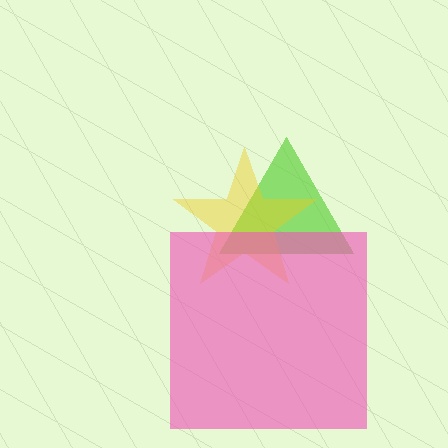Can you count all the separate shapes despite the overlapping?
Yes, there are 3 separate shapes.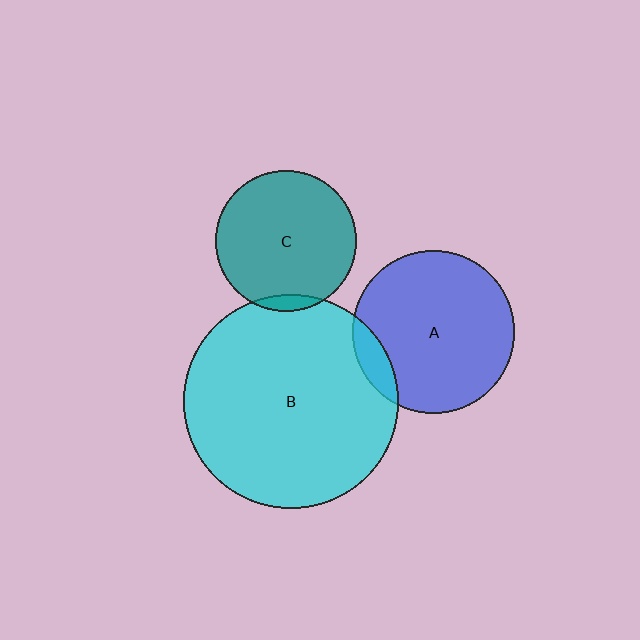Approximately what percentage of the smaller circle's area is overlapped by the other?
Approximately 10%.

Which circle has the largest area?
Circle B (cyan).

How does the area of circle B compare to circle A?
Approximately 1.7 times.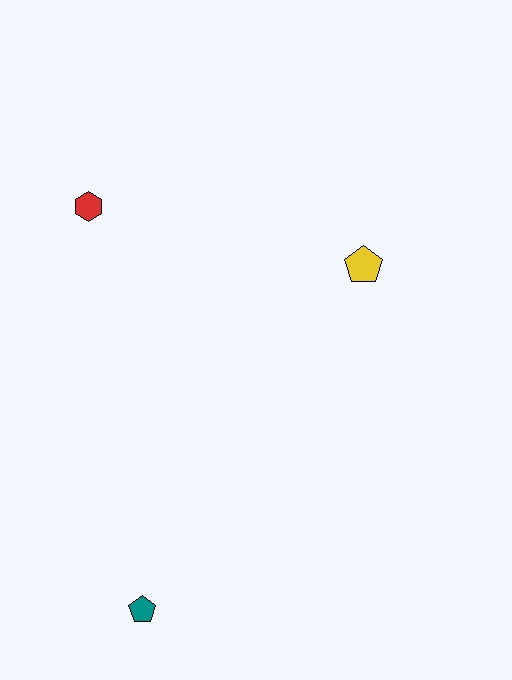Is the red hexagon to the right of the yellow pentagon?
No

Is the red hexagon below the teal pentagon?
No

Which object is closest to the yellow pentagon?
The red hexagon is closest to the yellow pentagon.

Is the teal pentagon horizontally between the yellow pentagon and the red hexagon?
Yes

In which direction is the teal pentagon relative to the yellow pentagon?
The teal pentagon is below the yellow pentagon.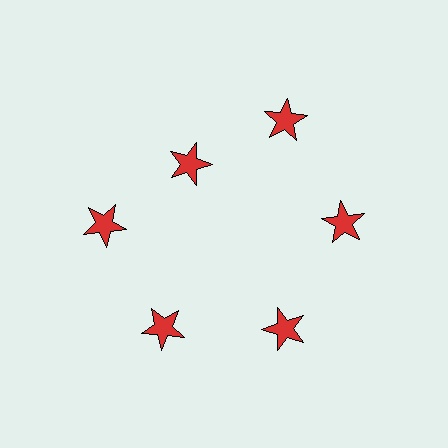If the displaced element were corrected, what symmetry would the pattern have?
It would have 6-fold rotational symmetry — the pattern would map onto itself every 60 degrees.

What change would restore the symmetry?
The symmetry would be restored by moving it outward, back onto the ring so that all 6 stars sit at equal angles and equal distance from the center.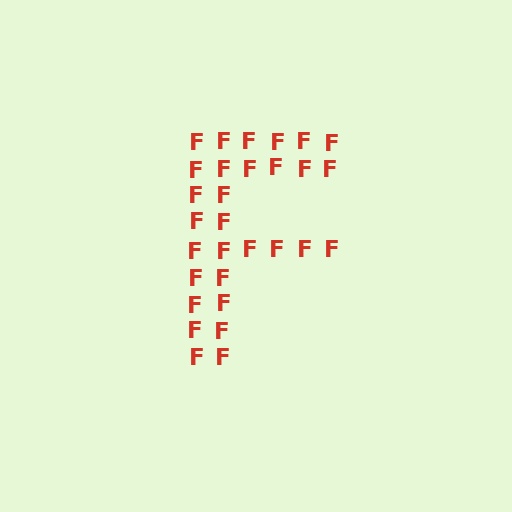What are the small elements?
The small elements are letter F's.